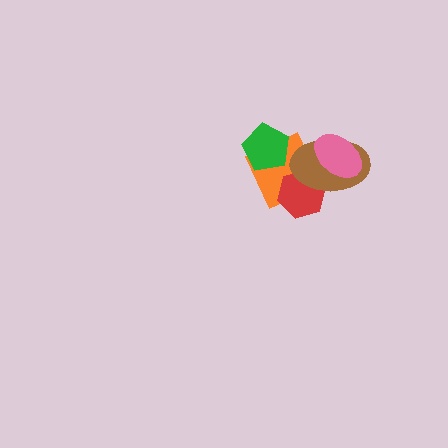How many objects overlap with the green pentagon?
1 object overlaps with the green pentagon.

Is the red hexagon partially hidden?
Yes, it is partially covered by another shape.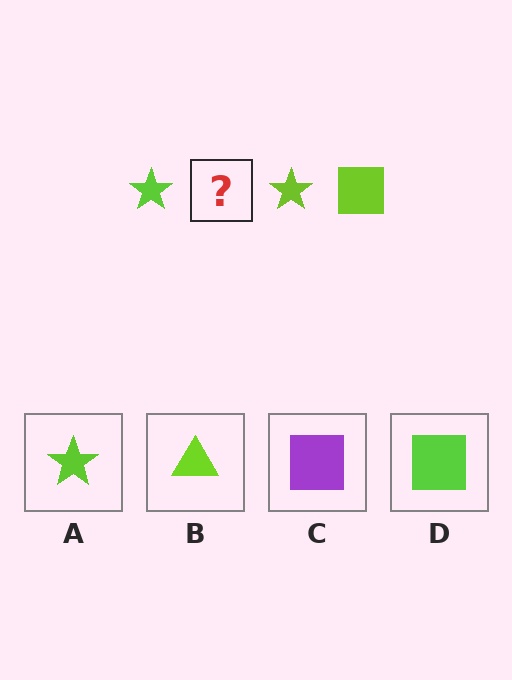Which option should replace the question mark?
Option D.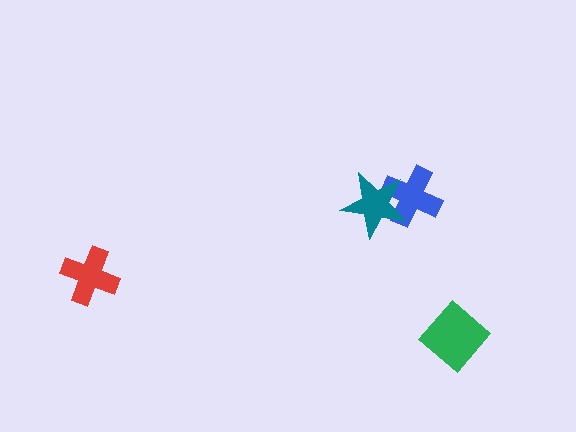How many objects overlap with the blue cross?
1 object overlaps with the blue cross.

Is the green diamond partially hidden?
No, no other shape covers it.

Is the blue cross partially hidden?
Yes, it is partially covered by another shape.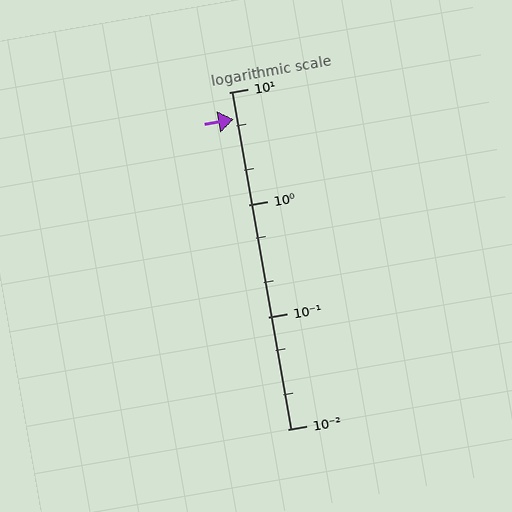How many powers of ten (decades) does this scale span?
The scale spans 3 decades, from 0.01 to 10.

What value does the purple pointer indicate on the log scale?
The pointer indicates approximately 5.7.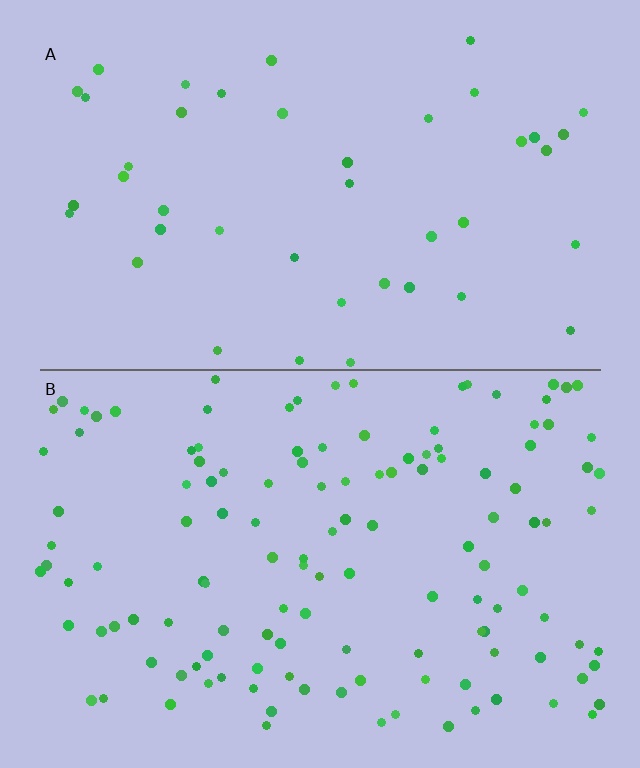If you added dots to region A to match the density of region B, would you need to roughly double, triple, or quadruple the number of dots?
Approximately triple.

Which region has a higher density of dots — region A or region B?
B (the bottom).